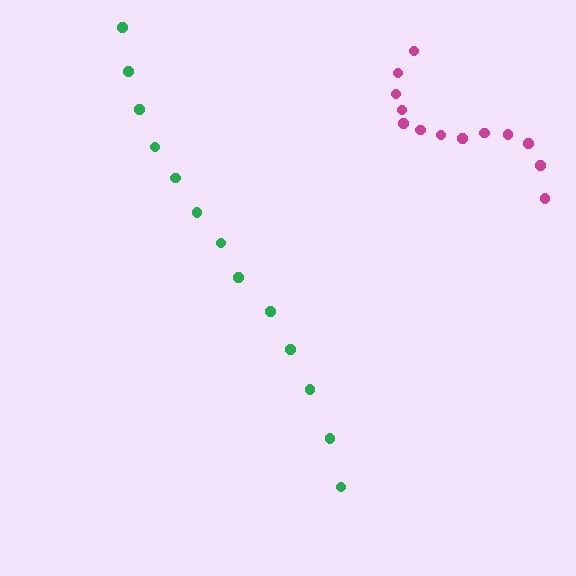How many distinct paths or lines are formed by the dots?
There are 2 distinct paths.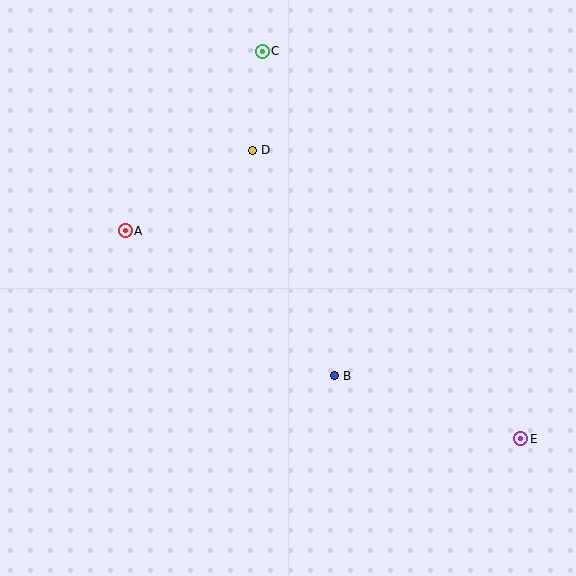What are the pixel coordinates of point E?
Point E is at (521, 439).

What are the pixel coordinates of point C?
Point C is at (262, 51).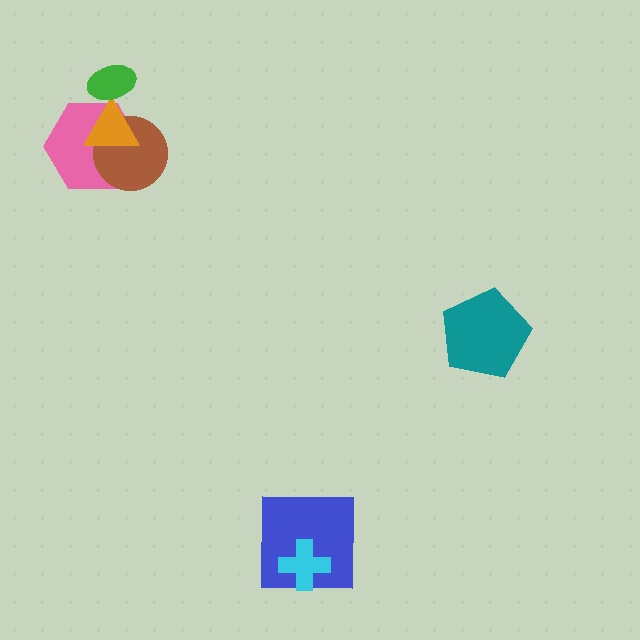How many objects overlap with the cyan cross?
1 object overlaps with the cyan cross.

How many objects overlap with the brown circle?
2 objects overlap with the brown circle.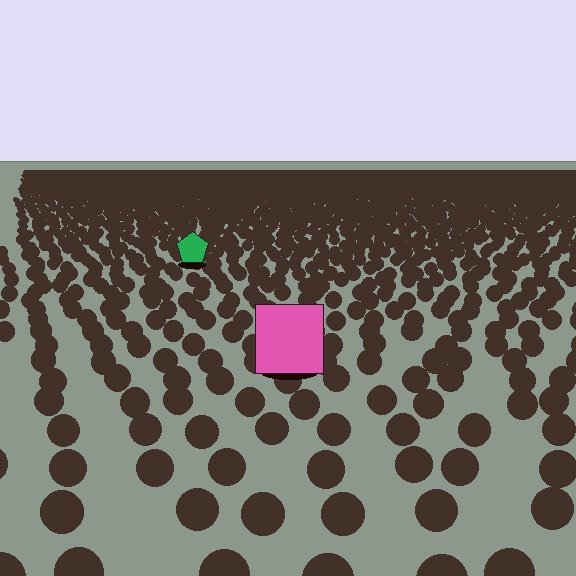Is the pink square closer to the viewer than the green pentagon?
Yes. The pink square is closer — you can tell from the texture gradient: the ground texture is coarser near it.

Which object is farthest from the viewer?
The green pentagon is farthest from the viewer. It appears smaller and the ground texture around it is denser.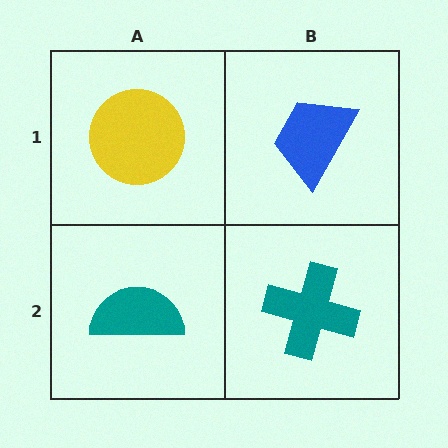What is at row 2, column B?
A teal cross.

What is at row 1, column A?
A yellow circle.